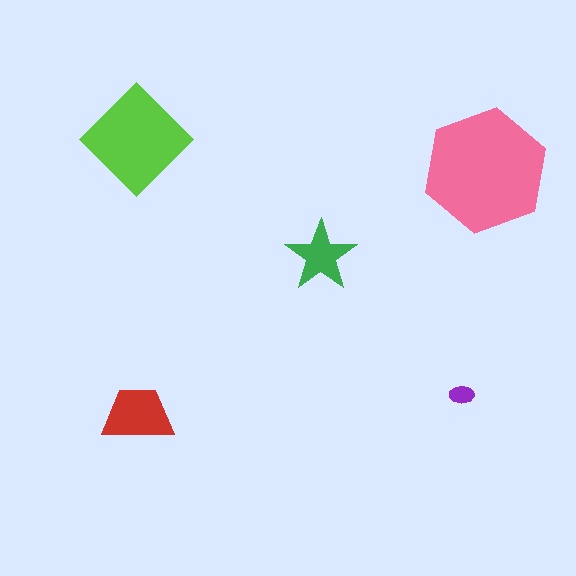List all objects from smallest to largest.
The purple ellipse, the green star, the red trapezoid, the lime diamond, the pink hexagon.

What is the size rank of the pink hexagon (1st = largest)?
1st.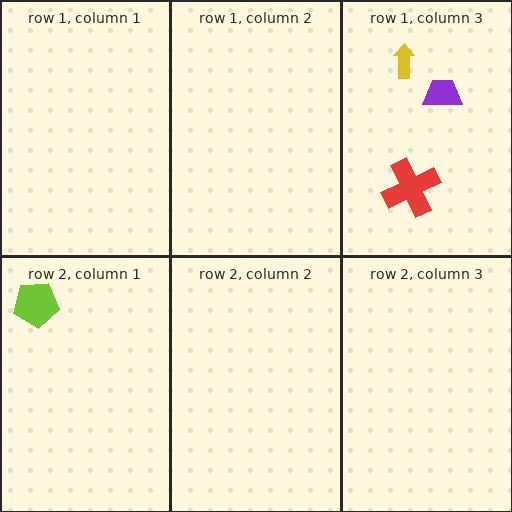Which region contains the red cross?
The row 1, column 3 region.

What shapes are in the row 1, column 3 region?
The red cross, the yellow arrow, the purple trapezoid.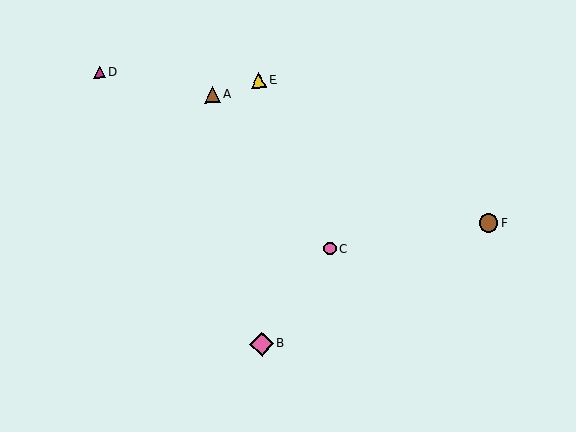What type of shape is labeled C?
Shape C is a pink circle.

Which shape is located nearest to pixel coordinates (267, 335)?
The pink diamond (labeled B) at (262, 344) is nearest to that location.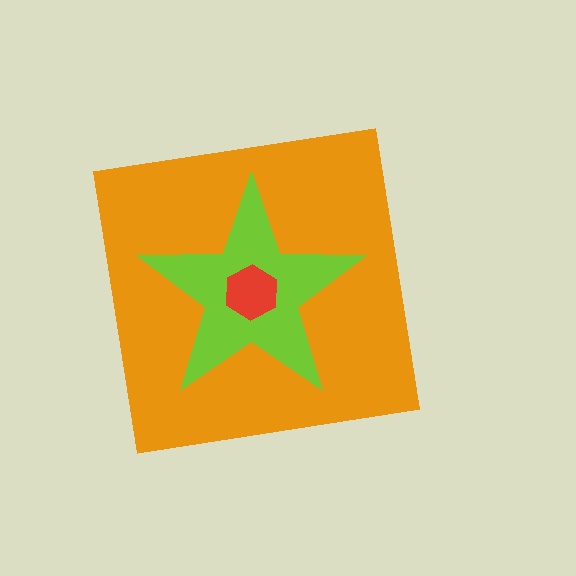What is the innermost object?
The red hexagon.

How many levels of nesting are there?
3.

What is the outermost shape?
The orange square.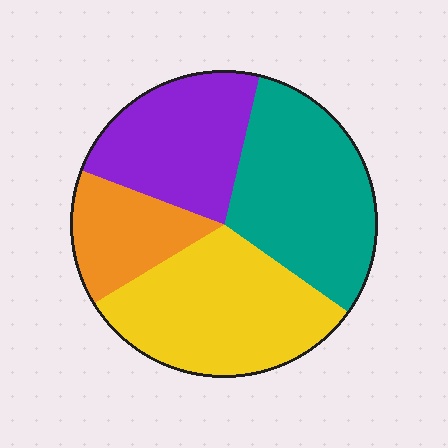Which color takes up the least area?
Orange, at roughly 15%.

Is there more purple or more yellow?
Yellow.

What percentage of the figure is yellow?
Yellow takes up between a quarter and a half of the figure.